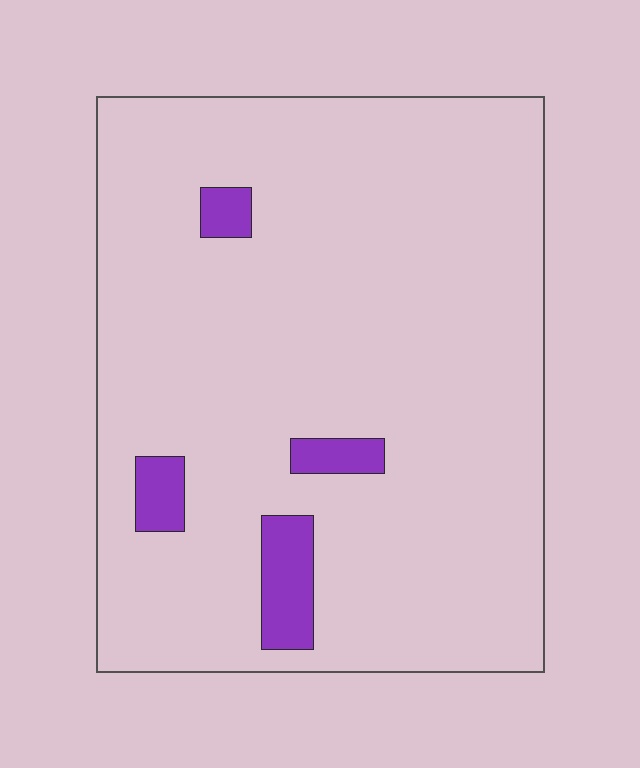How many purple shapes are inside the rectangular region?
4.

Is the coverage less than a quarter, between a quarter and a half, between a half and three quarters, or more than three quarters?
Less than a quarter.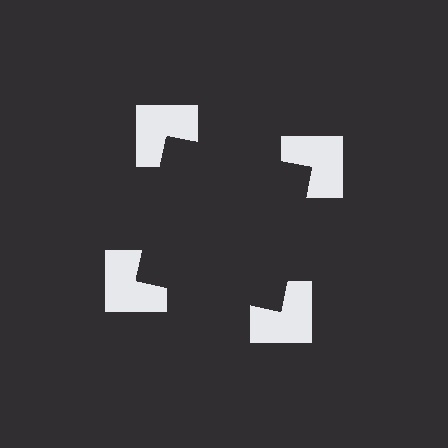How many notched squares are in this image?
There are 4 — one at each vertex of the illusory square.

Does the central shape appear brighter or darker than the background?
It typically appears slightly darker than the background, even though no actual brightness change is drawn.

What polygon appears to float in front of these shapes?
An illusory square — its edges are inferred from the aligned wedge cuts in the notched squares, not physically drawn.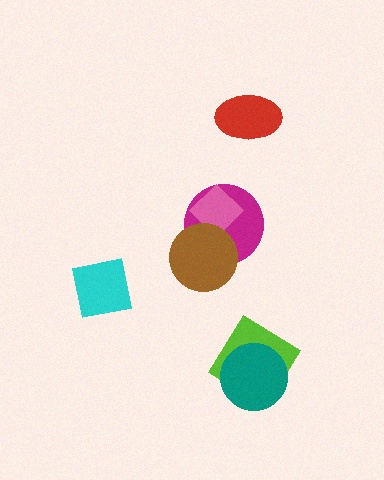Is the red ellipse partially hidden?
No, no other shape covers it.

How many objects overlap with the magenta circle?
2 objects overlap with the magenta circle.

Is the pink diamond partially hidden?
Yes, it is partially covered by another shape.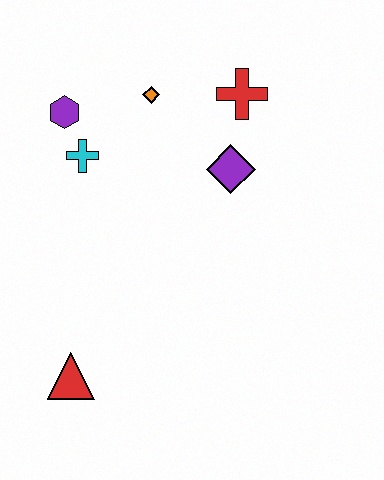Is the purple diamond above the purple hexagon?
No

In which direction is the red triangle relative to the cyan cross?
The red triangle is below the cyan cross.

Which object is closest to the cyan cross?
The purple hexagon is closest to the cyan cross.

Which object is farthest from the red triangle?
The red cross is farthest from the red triangle.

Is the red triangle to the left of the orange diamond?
Yes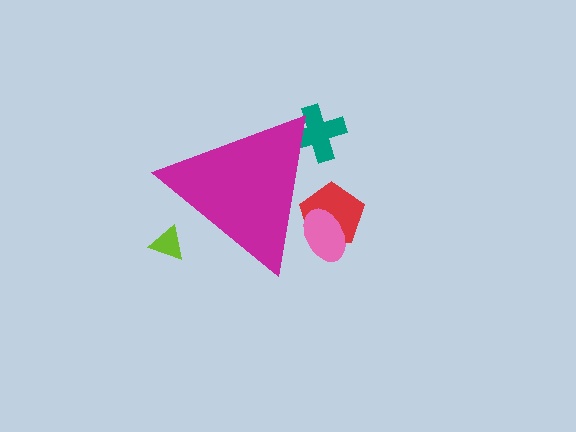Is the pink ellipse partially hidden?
Yes, the pink ellipse is partially hidden behind the magenta triangle.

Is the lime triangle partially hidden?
Yes, the lime triangle is partially hidden behind the magenta triangle.